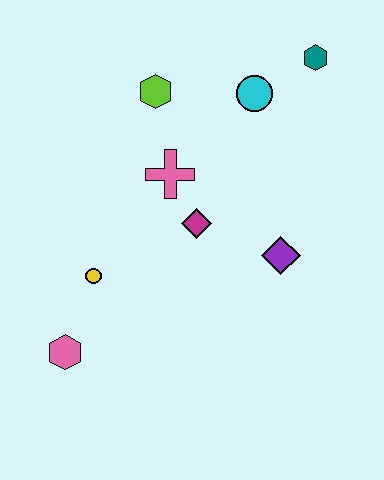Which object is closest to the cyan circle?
The teal hexagon is closest to the cyan circle.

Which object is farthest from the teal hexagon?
The pink hexagon is farthest from the teal hexagon.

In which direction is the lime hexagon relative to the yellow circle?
The lime hexagon is above the yellow circle.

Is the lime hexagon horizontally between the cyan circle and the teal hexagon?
No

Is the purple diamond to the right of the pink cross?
Yes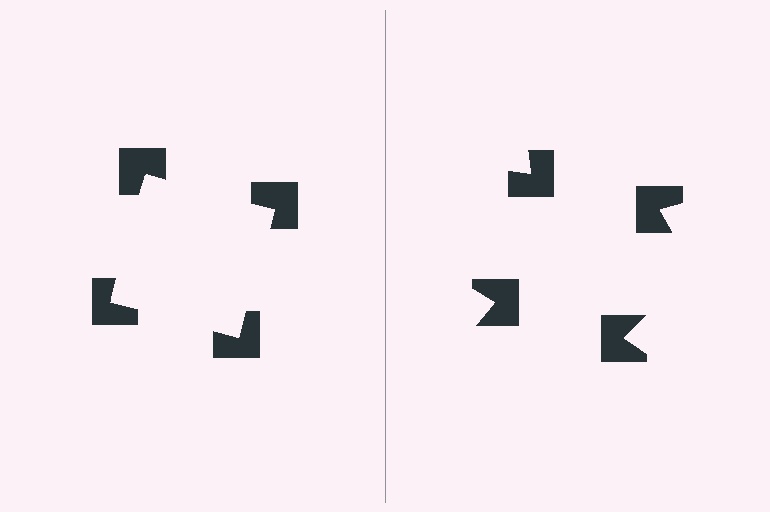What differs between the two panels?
The notched squares are positioned identically on both sides; only the wedge orientations differ. On the left they align to a square; on the right they are misaligned.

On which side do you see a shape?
An illusory square appears on the left side. On the right side the wedge cuts are rotated, so no coherent shape forms.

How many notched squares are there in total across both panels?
8 — 4 on each side.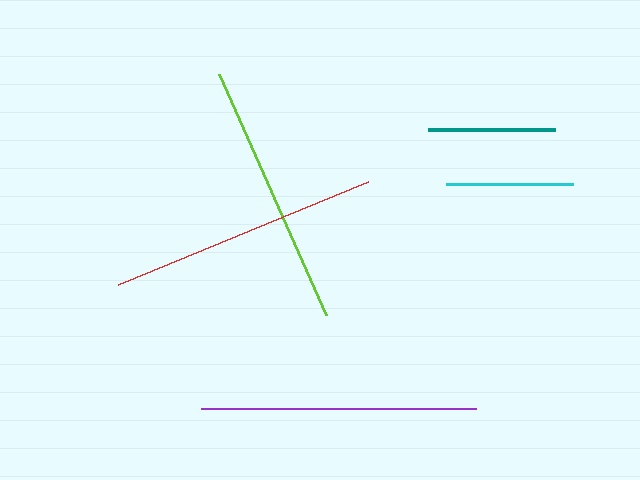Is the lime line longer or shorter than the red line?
The red line is longer than the lime line.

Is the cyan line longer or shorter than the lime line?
The lime line is longer than the cyan line.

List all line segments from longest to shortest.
From longest to shortest: purple, red, lime, teal, cyan.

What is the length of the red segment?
The red segment is approximately 270 pixels long.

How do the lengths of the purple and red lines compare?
The purple and red lines are approximately the same length.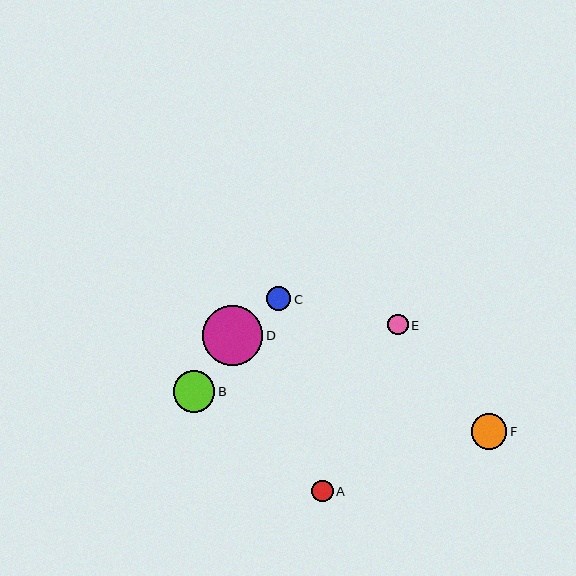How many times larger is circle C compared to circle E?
Circle C is approximately 1.2 times the size of circle E.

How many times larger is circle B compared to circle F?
Circle B is approximately 1.2 times the size of circle F.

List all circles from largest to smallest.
From largest to smallest: D, B, F, C, A, E.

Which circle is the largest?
Circle D is the largest with a size of approximately 60 pixels.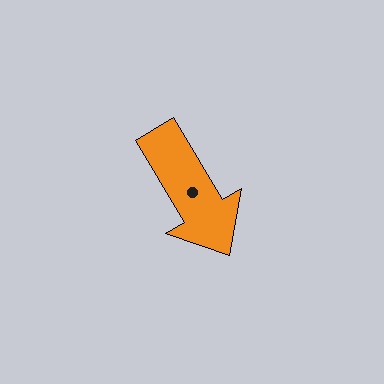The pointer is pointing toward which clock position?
Roughly 5 o'clock.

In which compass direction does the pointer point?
Southeast.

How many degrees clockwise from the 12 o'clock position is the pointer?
Approximately 149 degrees.